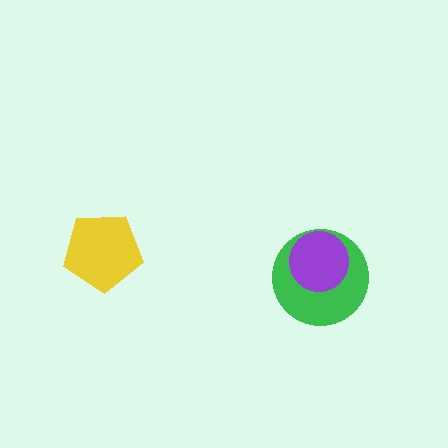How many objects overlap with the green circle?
1 object overlaps with the green circle.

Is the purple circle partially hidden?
No, no other shape covers it.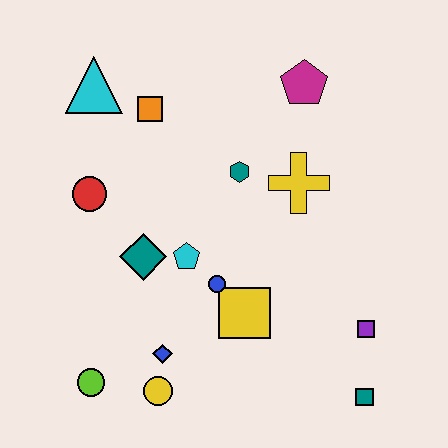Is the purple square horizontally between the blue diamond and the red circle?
No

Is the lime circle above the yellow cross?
No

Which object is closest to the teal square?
The purple square is closest to the teal square.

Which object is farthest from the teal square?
The cyan triangle is farthest from the teal square.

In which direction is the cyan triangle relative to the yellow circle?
The cyan triangle is above the yellow circle.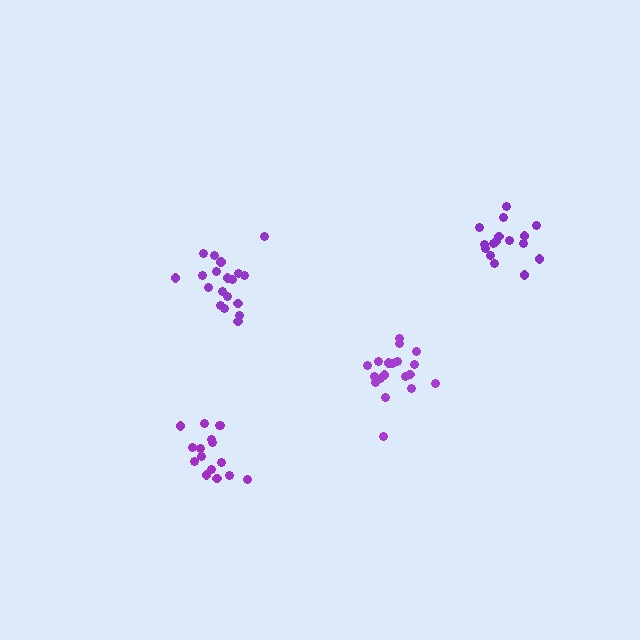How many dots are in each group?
Group 1: 19 dots, Group 2: 20 dots, Group 3: 16 dots, Group 4: 16 dots (71 total).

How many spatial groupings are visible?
There are 4 spatial groupings.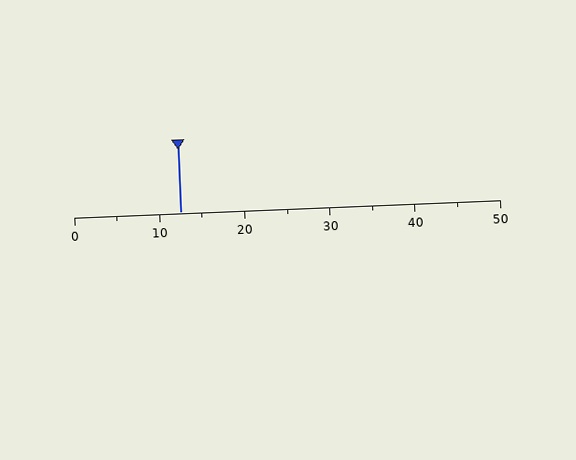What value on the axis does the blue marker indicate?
The marker indicates approximately 12.5.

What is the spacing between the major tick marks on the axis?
The major ticks are spaced 10 apart.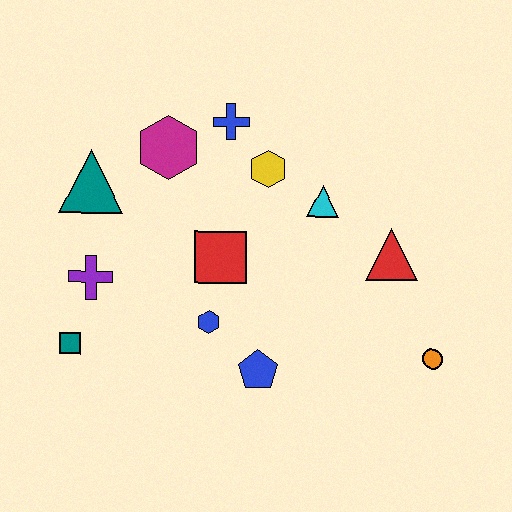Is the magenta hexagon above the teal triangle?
Yes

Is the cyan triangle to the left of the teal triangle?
No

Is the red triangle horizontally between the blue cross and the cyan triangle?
No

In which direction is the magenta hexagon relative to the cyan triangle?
The magenta hexagon is to the left of the cyan triangle.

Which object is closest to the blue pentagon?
The blue hexagon is closest to the blue pentagon.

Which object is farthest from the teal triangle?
The orange circle is farthest from the teal triangle.